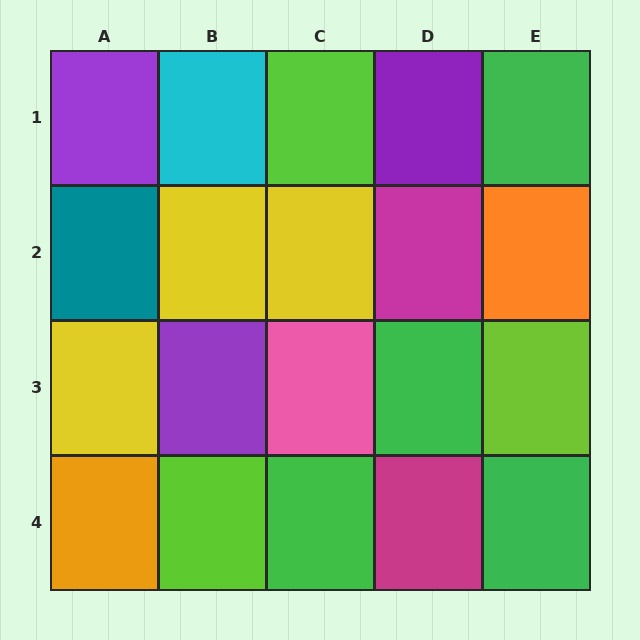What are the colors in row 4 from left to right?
Orange, lime, green, magenta, green.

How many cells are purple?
3 cells are purple.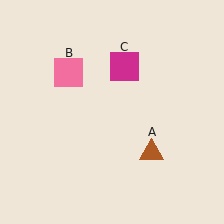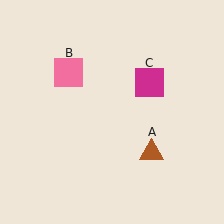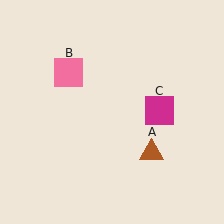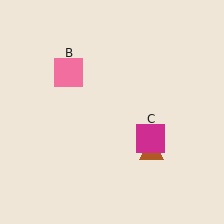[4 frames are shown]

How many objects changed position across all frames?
1 object changed position: magenta square (object C).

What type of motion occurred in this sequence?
The magenta square (object C) rotated clockwise around the center of the scene.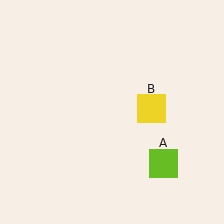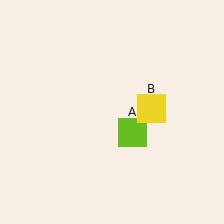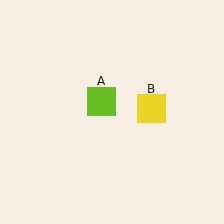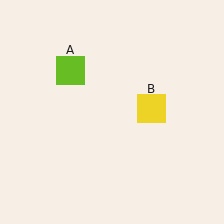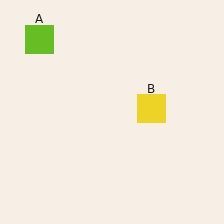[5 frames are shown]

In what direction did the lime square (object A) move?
The lime square (object A) moved up and to the left.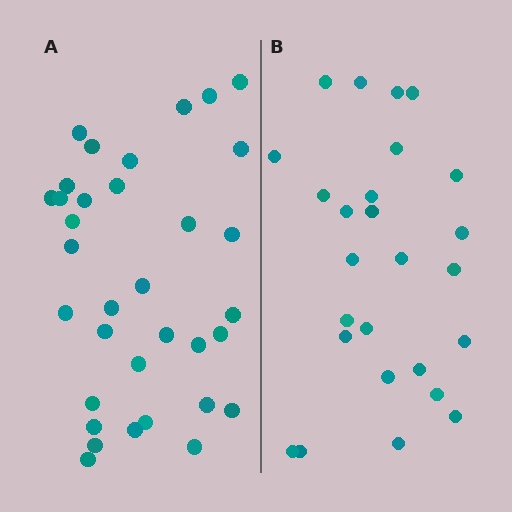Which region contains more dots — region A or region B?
Region A (the left region) has more dots.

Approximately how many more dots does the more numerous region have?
Region A has roughly 8 or so more dots than region B.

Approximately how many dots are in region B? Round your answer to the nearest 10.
About 30 dots. (The exact count is 26, which rounds to 30.)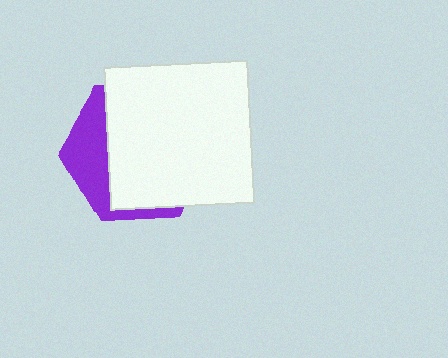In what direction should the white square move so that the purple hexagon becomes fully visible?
The white square should move right. That is the shortest direction to clear the overlap and leave the purple hexagon fully visible.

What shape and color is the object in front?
The object in front is a white square.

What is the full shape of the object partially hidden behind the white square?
The partially hidden object is a purple hexagon.